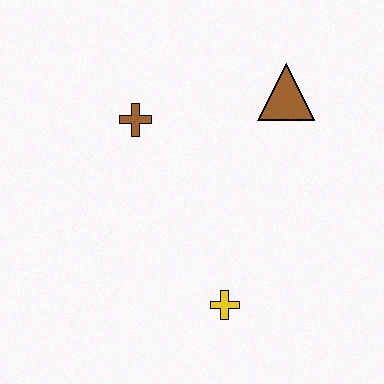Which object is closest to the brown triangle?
The brown cross is closest to the brown triangle.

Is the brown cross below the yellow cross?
No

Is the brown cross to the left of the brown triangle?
Yes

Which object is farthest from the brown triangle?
The yellow cross is farthest from the brown triangle.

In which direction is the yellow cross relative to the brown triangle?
The yellow cross is below the brown triangle.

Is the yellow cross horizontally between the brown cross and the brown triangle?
Yes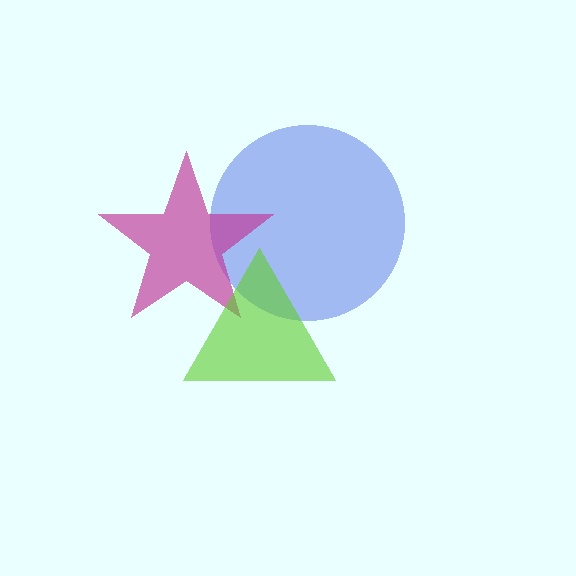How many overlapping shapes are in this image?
There are 3 overlapping shapes in the image.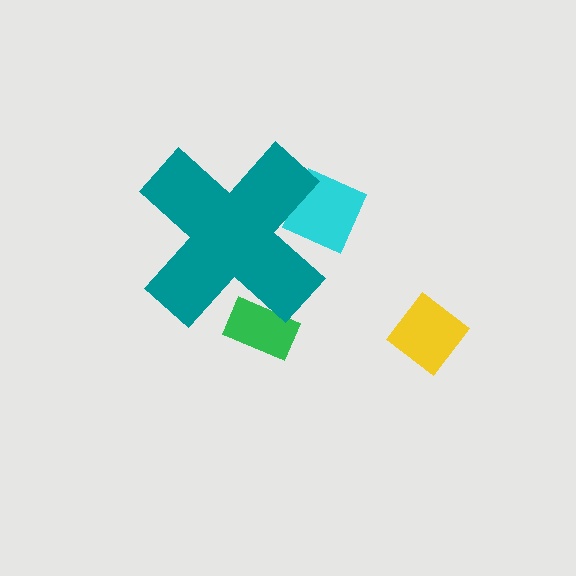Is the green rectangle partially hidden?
Yes, the green rectangle is partially hidden behind the teal cross.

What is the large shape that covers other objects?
A teal cross.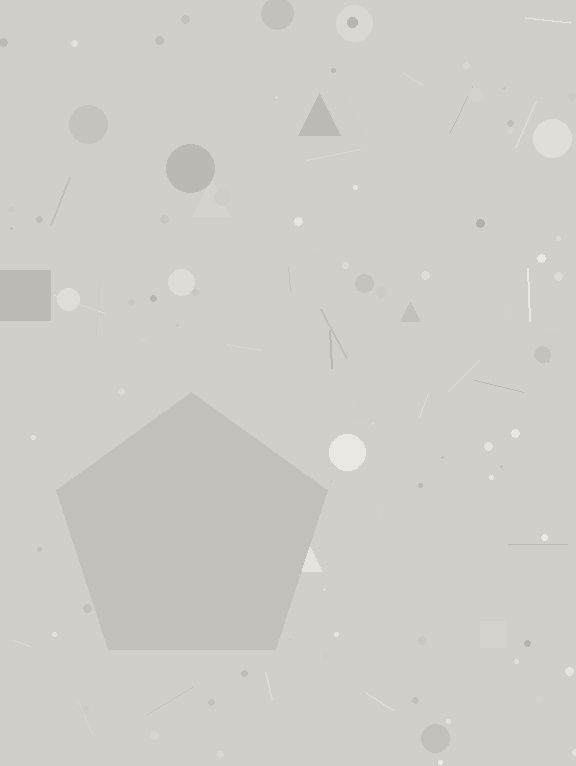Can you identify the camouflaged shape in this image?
The camouflaged shape is a pentagon.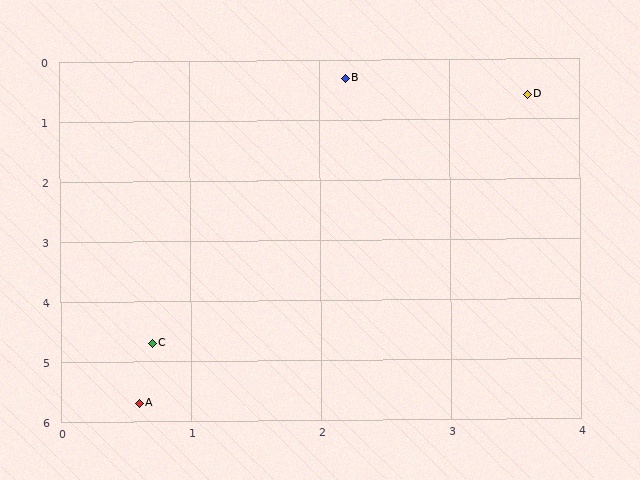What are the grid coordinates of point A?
Point A is at approximately (0.6, 5.7).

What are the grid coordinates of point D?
Point D is at approximately (3.6, 0.6).